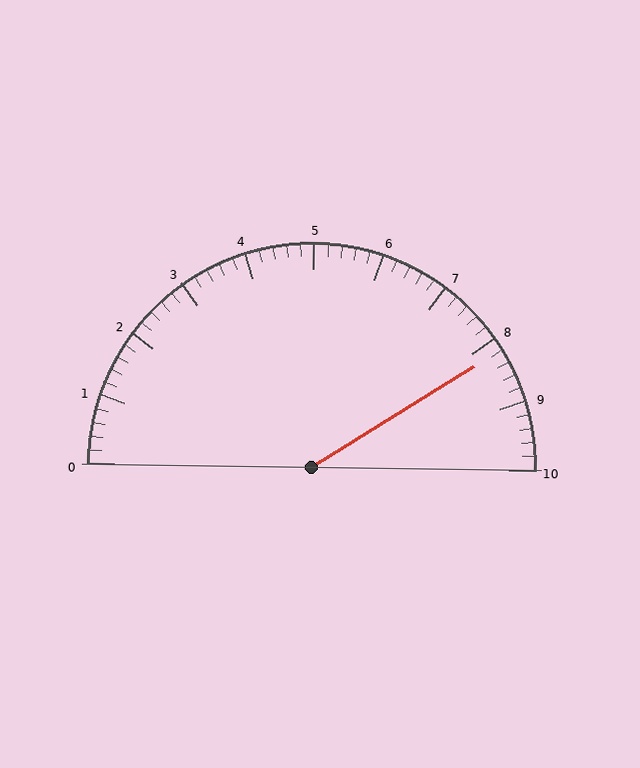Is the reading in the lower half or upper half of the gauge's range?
The reading is in the upper half of the range (0 to 10).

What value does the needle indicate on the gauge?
The needle indicates approximately 8.2.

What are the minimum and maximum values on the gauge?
The gauge ranges from 0 to 10.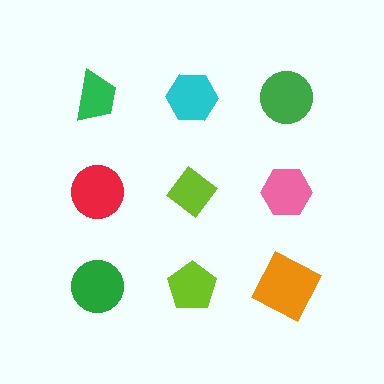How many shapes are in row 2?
3 shapes.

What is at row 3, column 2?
A lime pentagon.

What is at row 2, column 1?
A red circle.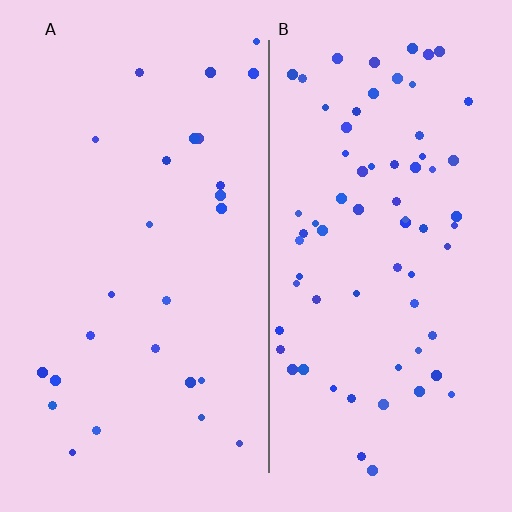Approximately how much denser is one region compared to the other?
Approximately 2.7× — region B over region A.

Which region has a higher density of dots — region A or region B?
B (the right).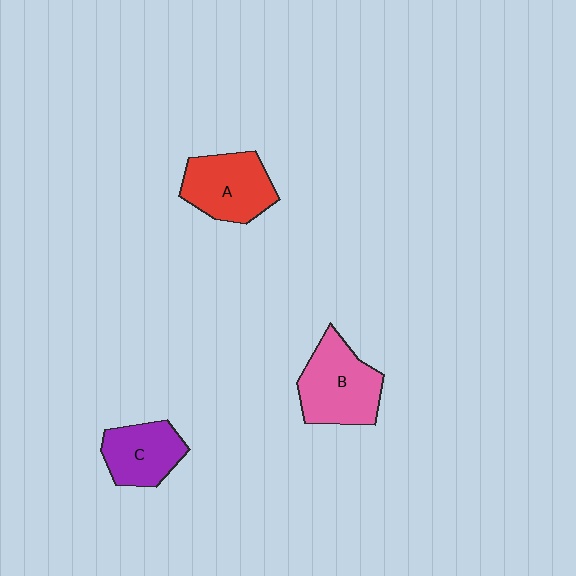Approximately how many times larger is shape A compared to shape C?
Approximately 1.2 times.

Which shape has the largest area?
Shape B (pink).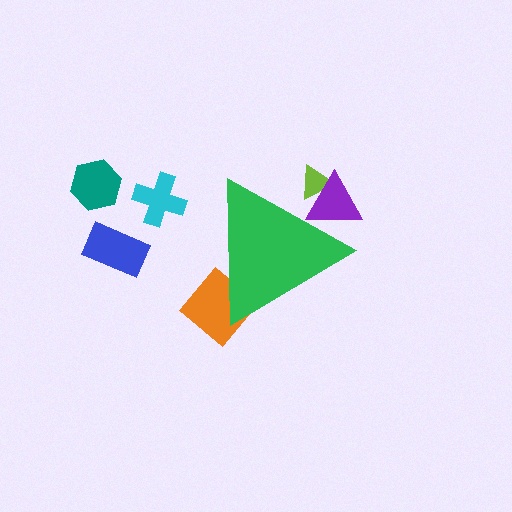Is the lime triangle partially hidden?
Yes, the lime triangle is partially hidden behind the green triangle.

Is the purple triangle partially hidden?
Yes, the purple triangle is partially hidden behind the green triangle.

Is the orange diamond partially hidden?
Yes, the orange diamond is partially hidden behind the green triangle.